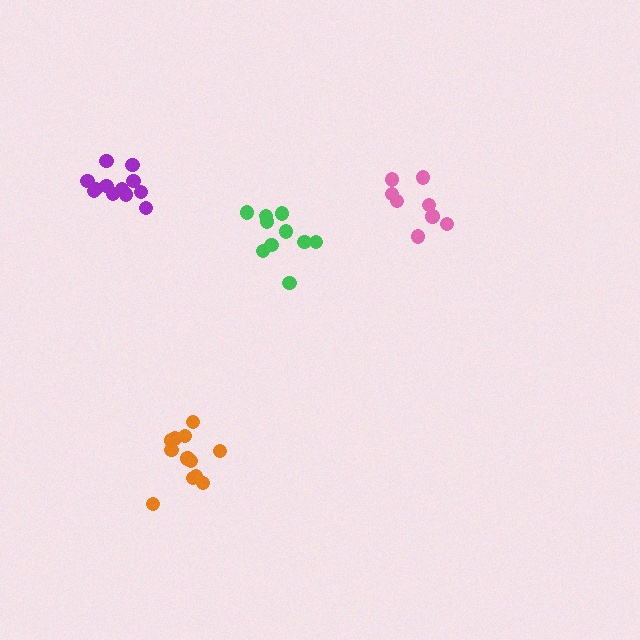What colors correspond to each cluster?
The clusters are colored: pink, orange, purple, green.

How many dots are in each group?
Group 1: 8 dots, Group 2: 12 dots, Group 3: 12 dots, Group 4: 10 dots (42 total).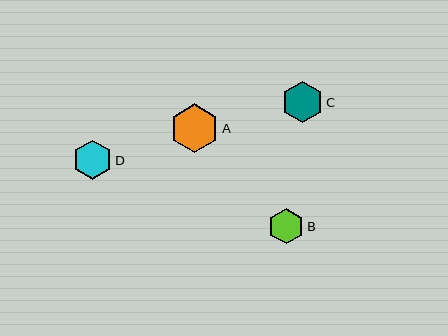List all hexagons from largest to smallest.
From largest to smallest: A, C, D, B.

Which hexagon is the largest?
Hexagon A is the largest with a size of approximately 49 pixels.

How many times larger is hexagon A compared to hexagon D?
Hexagon A is approximately 1.2 times the size of hexagon D.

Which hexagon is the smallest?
Hexagon B is the smallest with a size of approximately 35 pixels.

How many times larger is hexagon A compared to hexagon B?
Hexagon A is approximately 1.4 times the size of hexagon B.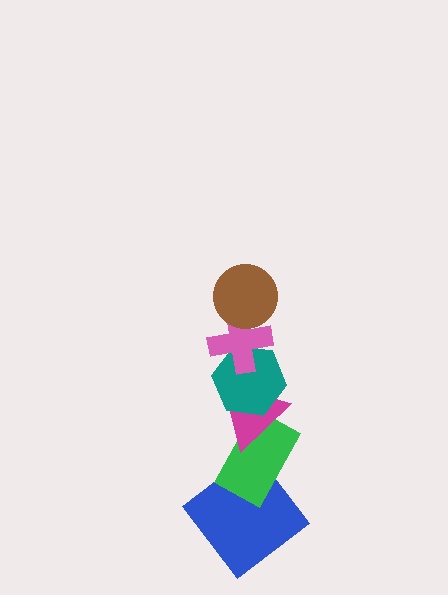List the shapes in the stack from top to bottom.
From top to bottom: the brown circle, the pink cross, the teal hexagon, the magenta triangle, the green rectangle, the blue diamond.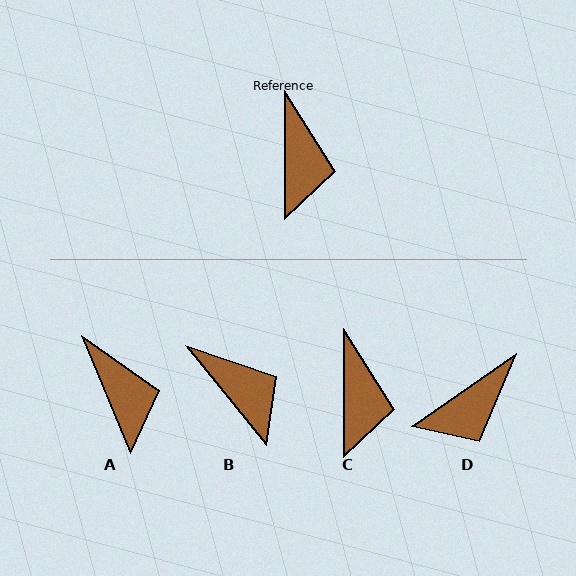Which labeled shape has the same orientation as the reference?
C.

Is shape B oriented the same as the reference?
No, it is off by about 39 degrees.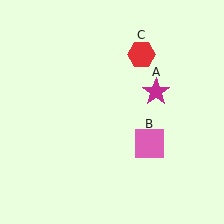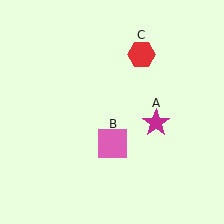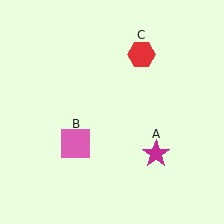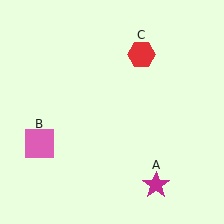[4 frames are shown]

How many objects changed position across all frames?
2 objects changed position: magenta star (object A), pink square (object B).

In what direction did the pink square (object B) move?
The pink square (object B) moved left.